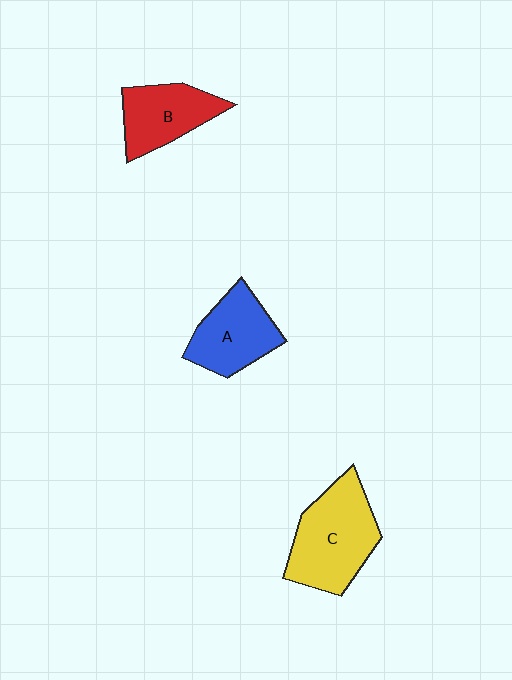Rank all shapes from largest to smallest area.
From largest to smallest: C (yellow), A (blue), B (red).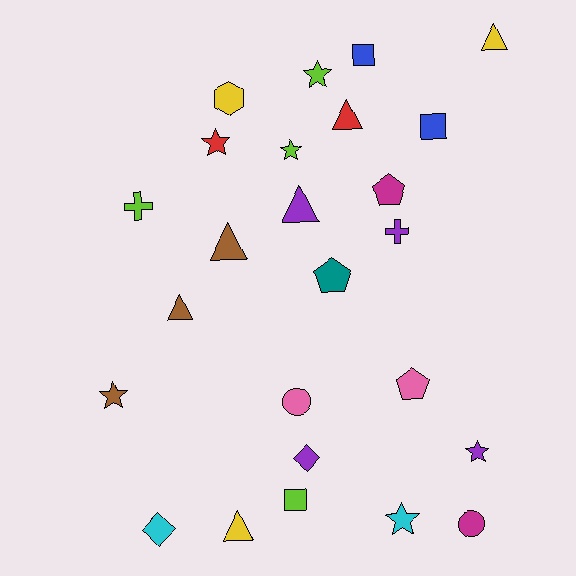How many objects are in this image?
There are 25 objects.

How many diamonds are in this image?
There are 2 diamonds.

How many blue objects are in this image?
There are 2 blue objects.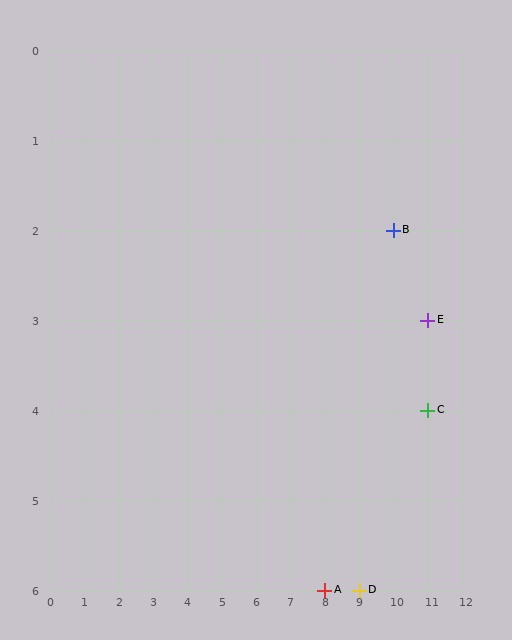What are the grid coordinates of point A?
Point A is at grid coordinates (8, 6).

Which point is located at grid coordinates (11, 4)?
Point C is at (11, 4).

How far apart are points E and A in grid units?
Points E and A are 3 columns and 3 rows apart (about 4.2 grid units diagonally).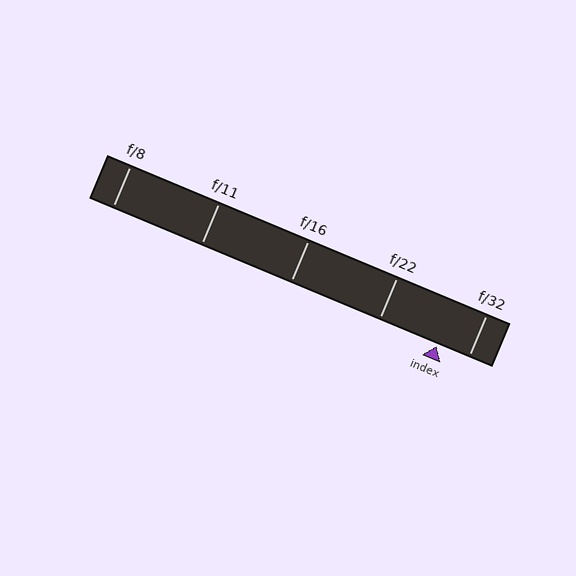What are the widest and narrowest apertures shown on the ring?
The widest aperture shown is f/8 and the narrowest is f/32.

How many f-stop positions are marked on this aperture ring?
There are 5 f-stop positions marked.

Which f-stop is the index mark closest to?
The index mark is closest to f/32.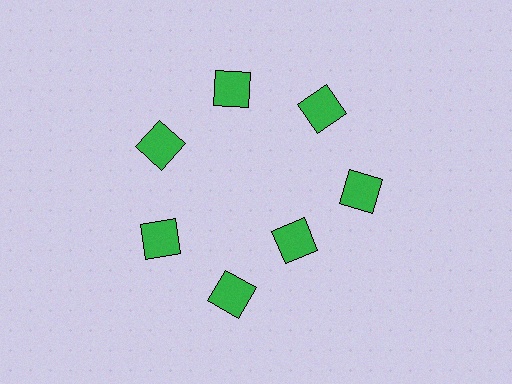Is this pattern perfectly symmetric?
No. The 7 green diamonds are arranged in a ring, but one element near the 5 o'clock position is pulled inward toward the center, breaking the 7-fold rotational symmetry.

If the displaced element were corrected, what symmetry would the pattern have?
It would have 7-fold rotational symmetry — the pattern would map onto itself every 51 degrees.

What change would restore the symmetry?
The symmetry would be restored by moving it outward, back onto the ring so that all 7 diamonds sit at equal angles and equal distance from the center.